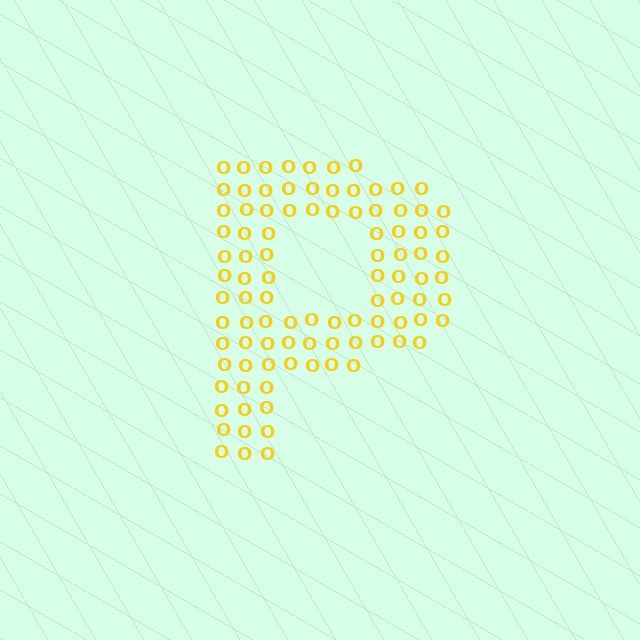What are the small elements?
The small elements are letter O's.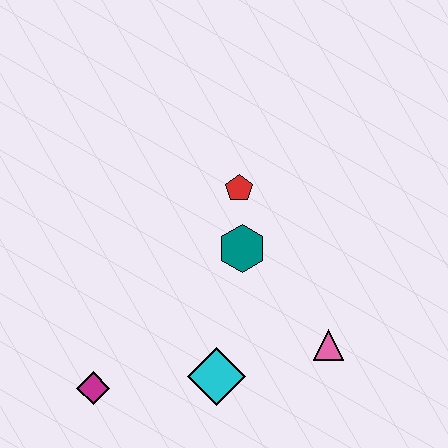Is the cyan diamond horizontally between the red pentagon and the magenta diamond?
Yes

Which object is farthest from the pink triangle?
The magenta diamond is farthest from the pink triangle.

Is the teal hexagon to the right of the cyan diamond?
Yes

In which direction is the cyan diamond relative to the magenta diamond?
The cyan diamond is to the right of the magenta diamond.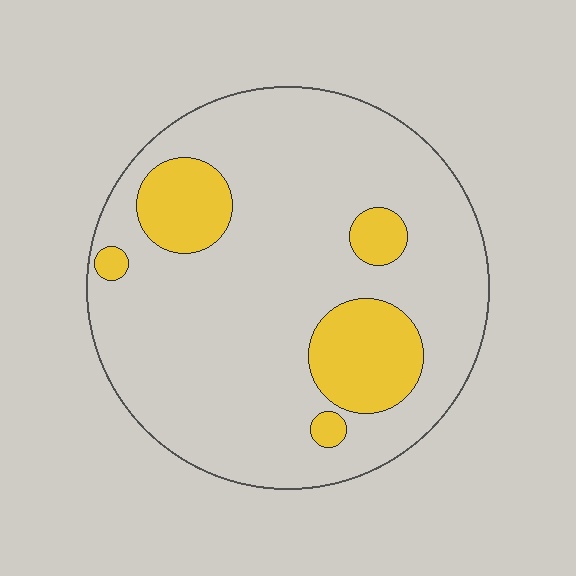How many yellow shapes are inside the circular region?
5.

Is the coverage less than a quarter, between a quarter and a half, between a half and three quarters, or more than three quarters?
Less than a quarter.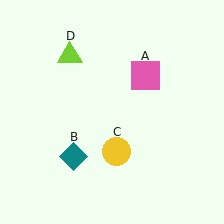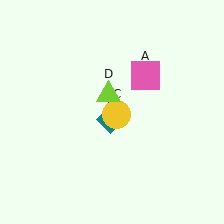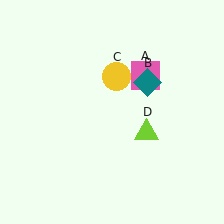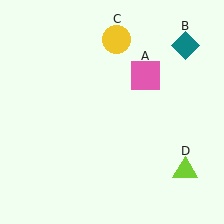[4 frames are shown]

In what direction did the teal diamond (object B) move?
The teal diamond (object B) moved up and to the right.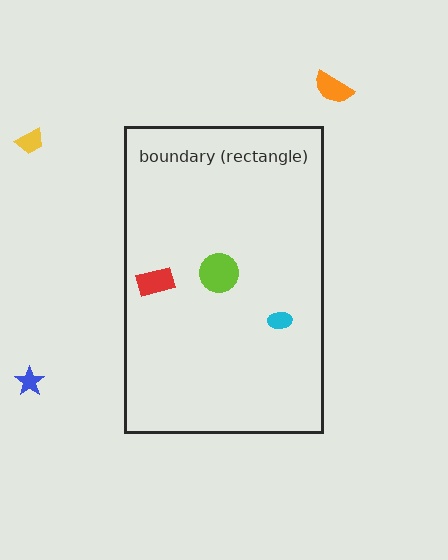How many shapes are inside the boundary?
3 inside, 3 outside.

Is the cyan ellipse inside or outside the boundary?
Inside.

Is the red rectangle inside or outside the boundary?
Inside.